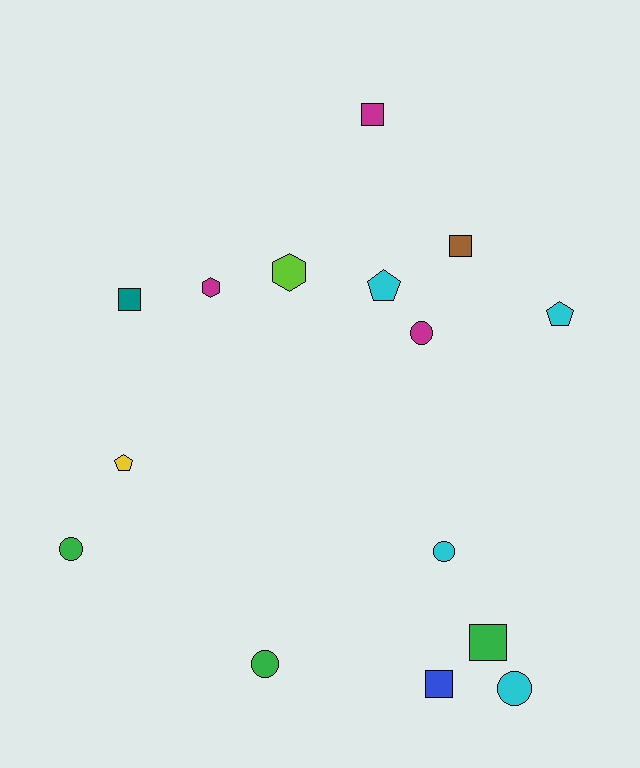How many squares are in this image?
There are 5 squares.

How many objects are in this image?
There are 15 objects.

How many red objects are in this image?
There are no red objects.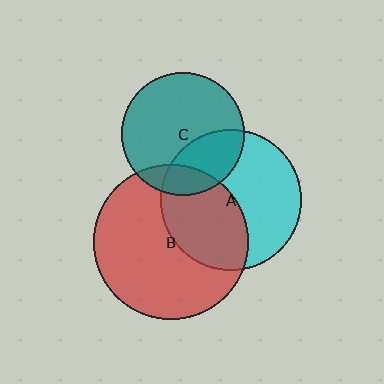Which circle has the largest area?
Circle B (red).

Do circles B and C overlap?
Yes.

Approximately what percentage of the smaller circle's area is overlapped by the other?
Approximately 15%.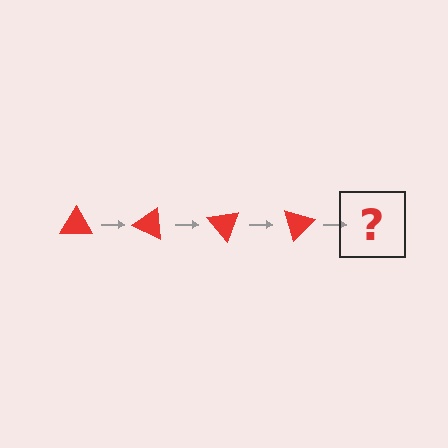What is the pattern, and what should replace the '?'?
The pattern is that the triangle rotates 25 degrees each step. The '?' should be a red triangle rotated 100 degrees.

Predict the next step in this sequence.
The next step is a red triangle rotated 100 degrees.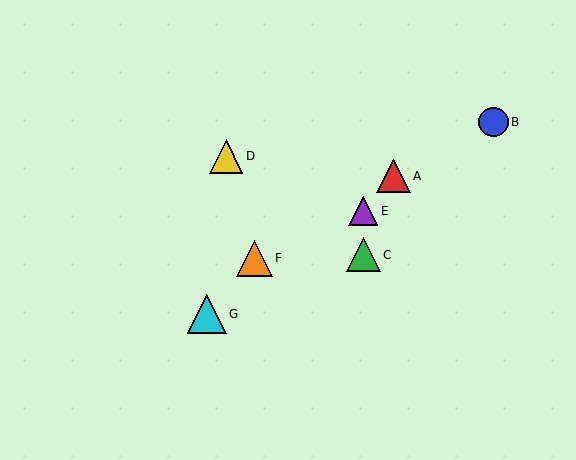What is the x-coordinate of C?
Object C is at x≈363.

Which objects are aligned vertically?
Objects C, E are aligned vertically.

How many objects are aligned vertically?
2 objects (C, E) are aligned vertically.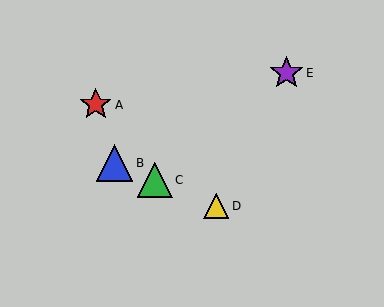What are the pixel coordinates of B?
Object B is at (115, 163).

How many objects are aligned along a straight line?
3 objects (B, C, D) are aligned along a straight line.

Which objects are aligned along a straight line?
Objects B, C, D are aligned along a straight line.